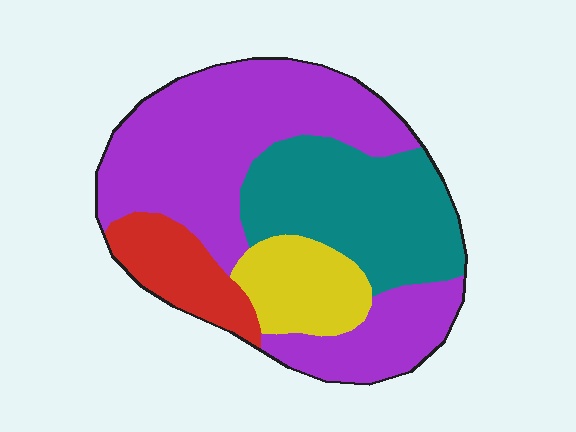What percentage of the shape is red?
Red covers around 10% of the shape.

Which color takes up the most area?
Purple, at roughly 50%.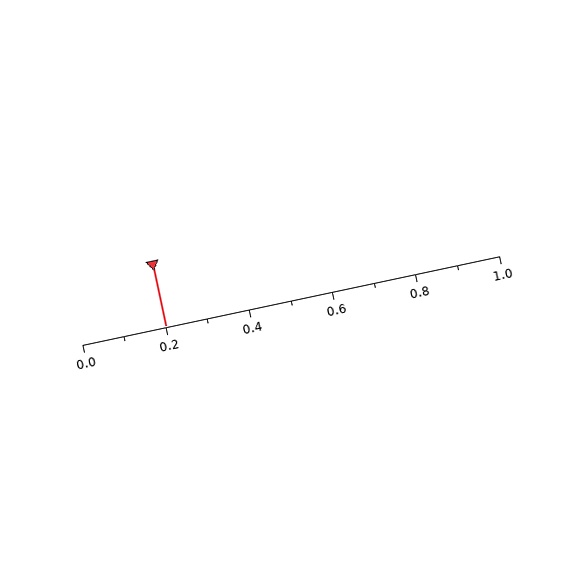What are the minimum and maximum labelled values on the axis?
The axis runs from 0.0 to 1.0.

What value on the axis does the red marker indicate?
The marker indicates approximately 0.2.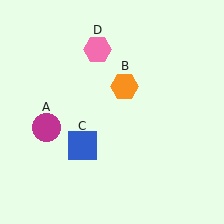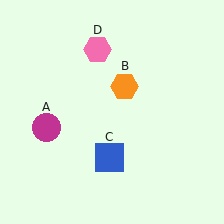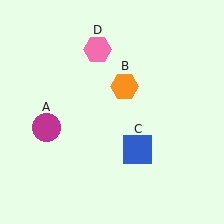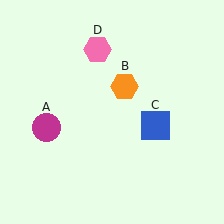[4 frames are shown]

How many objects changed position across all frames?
1 object changed position: blue square (object C).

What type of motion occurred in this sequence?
The blue square (object C) rotated counterclockwise around the center of the scene.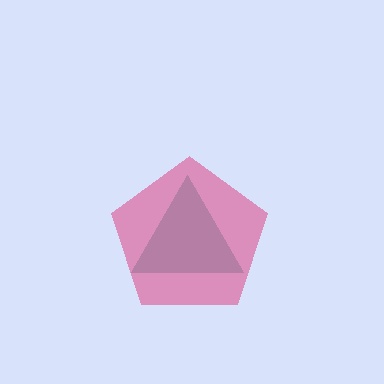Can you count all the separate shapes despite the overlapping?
Yes, there are 2 separate shapes.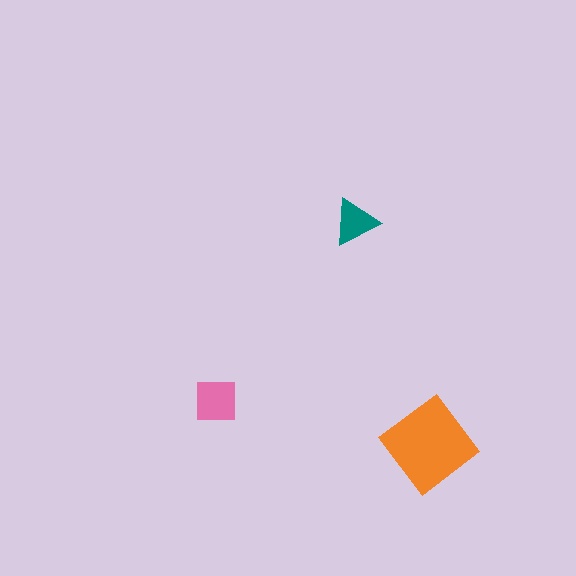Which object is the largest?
The orange diamond.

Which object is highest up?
The teal triangle is topmost.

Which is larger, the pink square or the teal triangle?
The pink square.